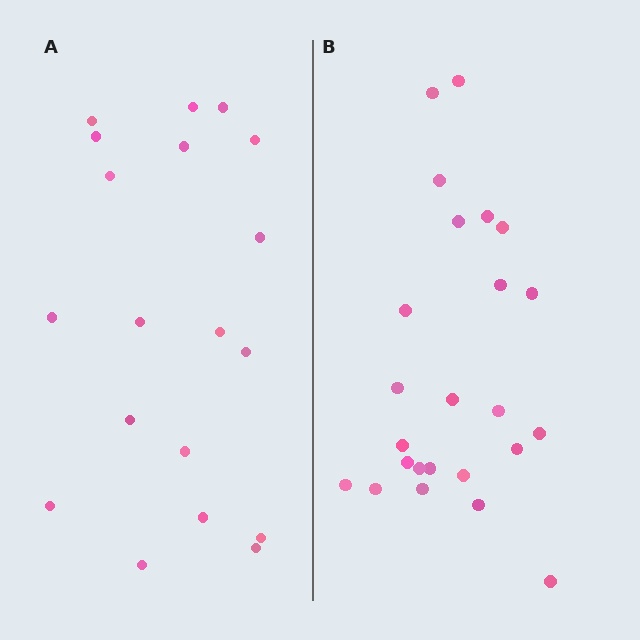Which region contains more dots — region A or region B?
Region B (the right region) has more dots.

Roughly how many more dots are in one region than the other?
Region B has about 5 more dots than region A.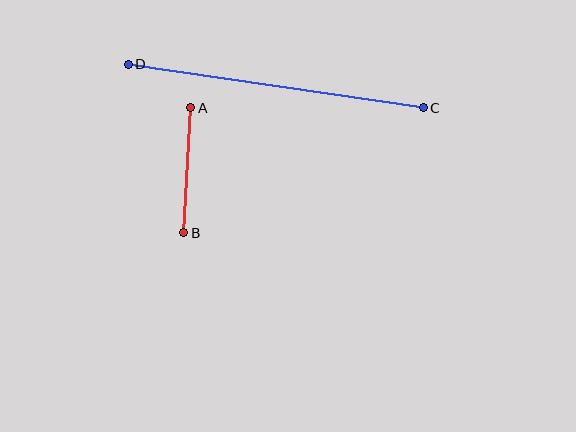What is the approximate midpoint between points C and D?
The midpoint is at approximately (276, 86) pixels.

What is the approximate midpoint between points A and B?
The midpoint is at approximately (187, 170) pixels.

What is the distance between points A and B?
The distance is approximately 125 pixels.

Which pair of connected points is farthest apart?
Points C and D are farthest apart.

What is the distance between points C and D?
The distance is approximately 298 pixels.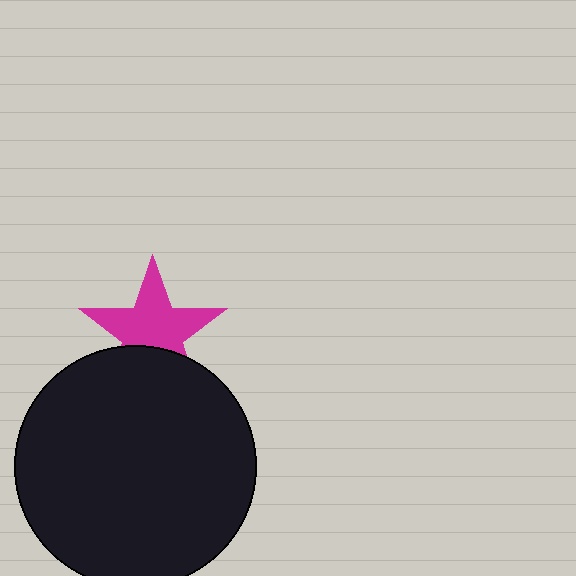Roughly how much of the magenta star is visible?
Most of it is visible (roughly 68%).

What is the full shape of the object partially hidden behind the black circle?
The partially hidden object is a magenta star.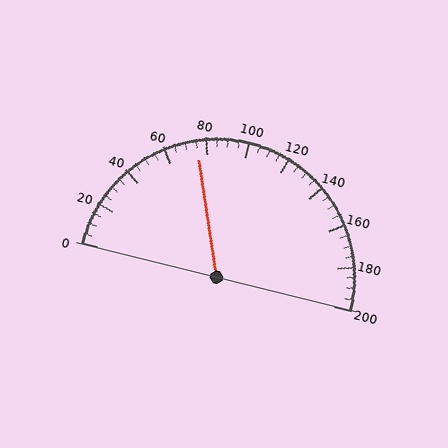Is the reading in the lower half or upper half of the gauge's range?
The reading is in the lower half of the range (0 to 200).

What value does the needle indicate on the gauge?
The needle indicates approximately 75.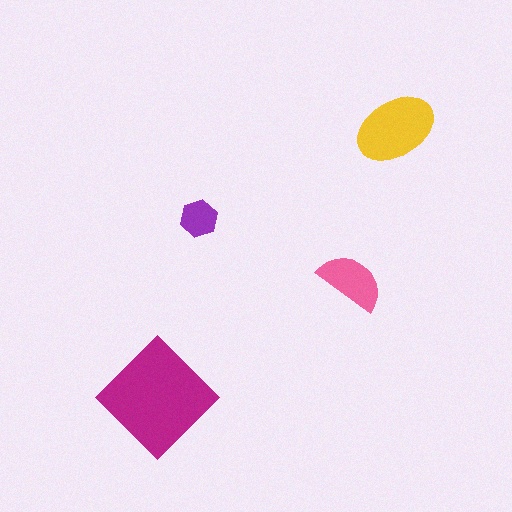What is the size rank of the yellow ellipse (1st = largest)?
2nd.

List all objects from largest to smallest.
The magenta diamond, the yellow ellipse, the pink semicircle, the purple hexagon.